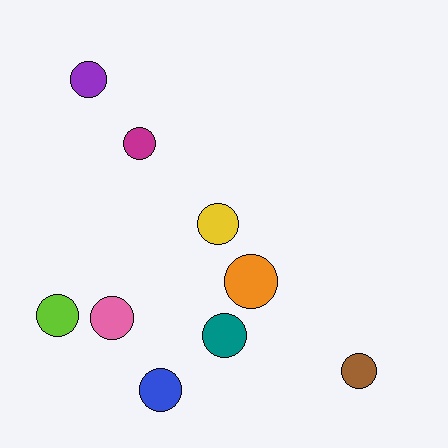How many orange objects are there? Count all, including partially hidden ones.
There is 1 orange object.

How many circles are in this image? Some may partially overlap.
There are 9 circles.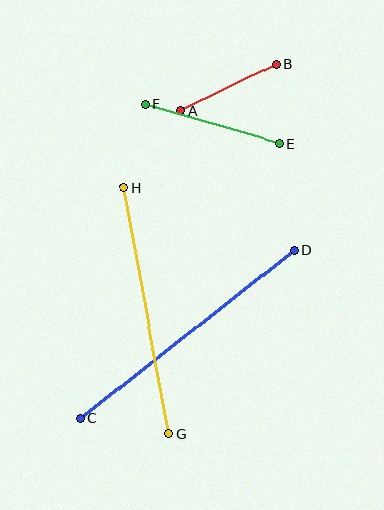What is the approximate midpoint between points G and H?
The midpoint is at approximately (146, 310) pixels.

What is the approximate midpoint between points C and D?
The midpoint is at approximately (187, 334) pixels.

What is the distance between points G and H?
The distance is approximately 251 pixels.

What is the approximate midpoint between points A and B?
The midpoint is at approximately (229, 87) pixels.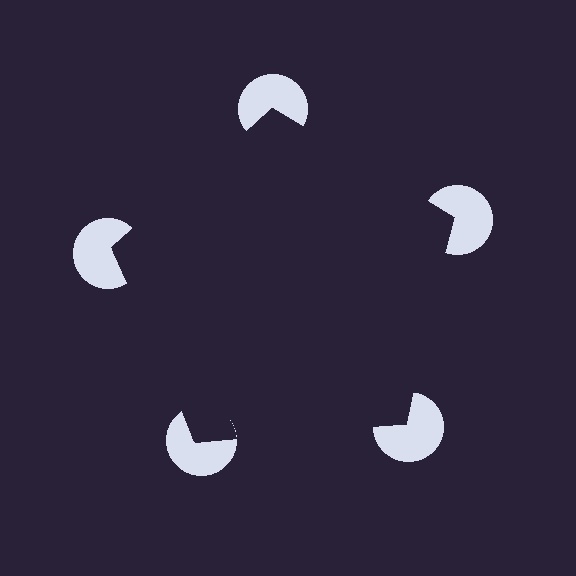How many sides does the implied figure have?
5 sides.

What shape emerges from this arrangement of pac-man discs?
An illusory pentagon — its edges are inferred from the aligned wedge cuts in the pac-man discs, not physically drawn.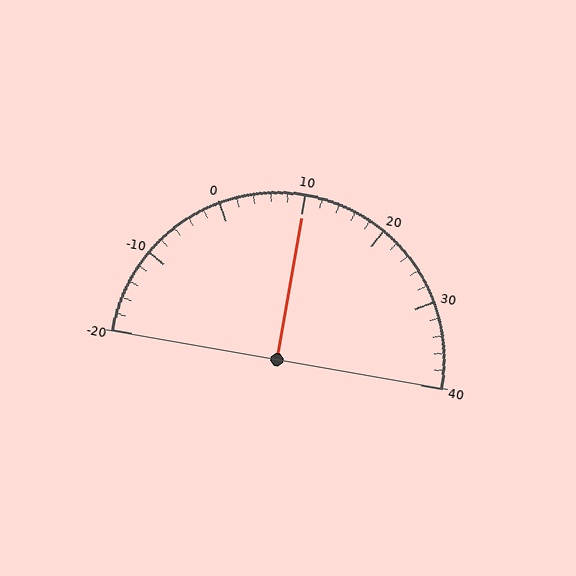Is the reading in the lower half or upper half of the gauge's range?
The reading is in the upper half of the range (-20 to 40).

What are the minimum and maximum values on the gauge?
The gauge ranges from -20 to 40.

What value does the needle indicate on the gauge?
The needle indicates approximately 10.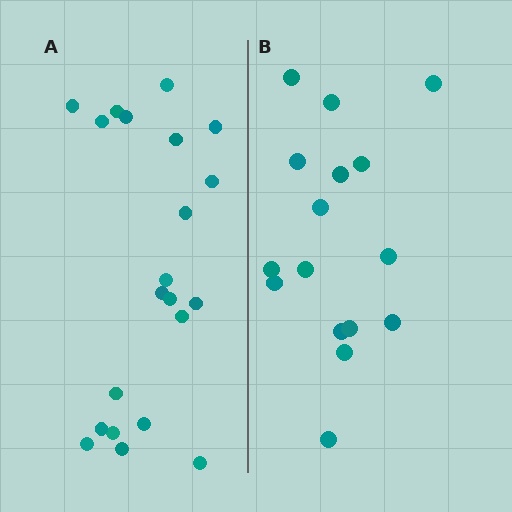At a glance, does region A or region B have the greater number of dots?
Region A (the left region) has more dots.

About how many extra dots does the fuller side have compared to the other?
Region A has about 5 more dots than region B.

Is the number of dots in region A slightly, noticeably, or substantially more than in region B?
Region A has noticeably more, but not dramatically so. The ratio is roughly 1.3 to 1.